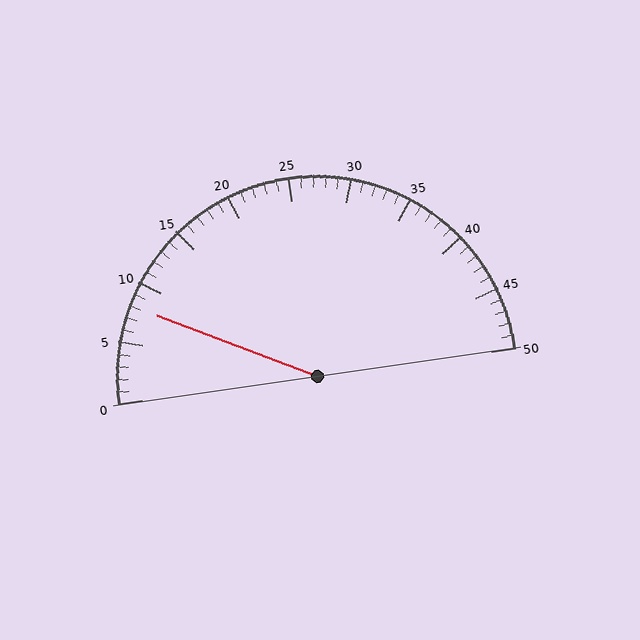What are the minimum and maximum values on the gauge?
The gauge ranges from 0 to 50.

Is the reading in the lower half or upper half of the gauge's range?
The reading is in the lower half of the range (0 to 50).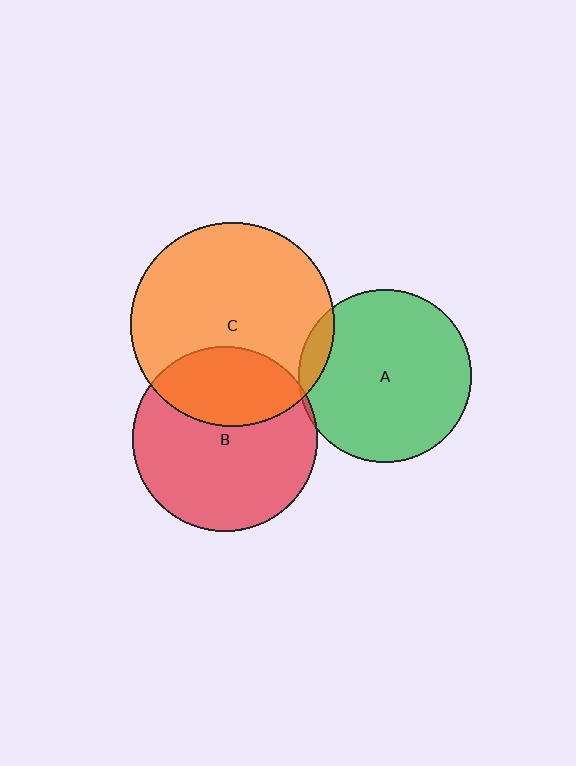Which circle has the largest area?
Circle C (orange).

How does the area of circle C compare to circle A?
Approximately 1.4 times.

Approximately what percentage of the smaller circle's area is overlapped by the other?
Approximately 5%.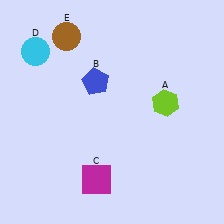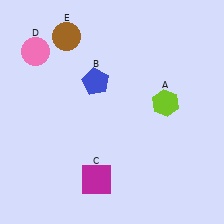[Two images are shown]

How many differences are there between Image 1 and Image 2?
There is 1 difference between the two images.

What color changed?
The circle (D) changed from cyan in Image 1 to pink in Image 2.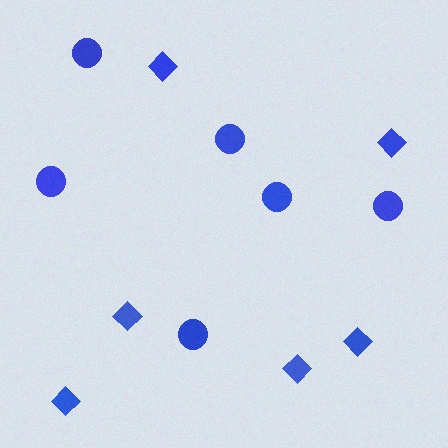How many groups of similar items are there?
There are 2 groups: one group of diamonds (6) and one group of circles (6).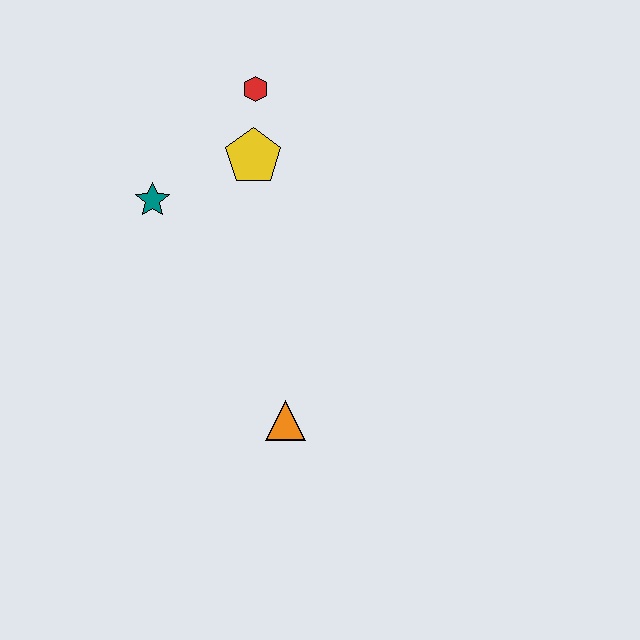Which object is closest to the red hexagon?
The yellow pentagon is closest to the red hexagon.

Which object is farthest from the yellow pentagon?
The orange triangle is farthest from the yellow pentagon.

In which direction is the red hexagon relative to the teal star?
The red hexagon is above the teal star.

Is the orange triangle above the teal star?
No